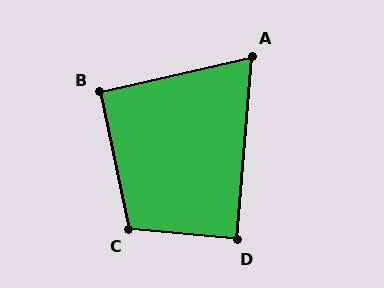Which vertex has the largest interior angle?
C, at approximately 108 degrees.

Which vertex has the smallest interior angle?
A, at approximately 72 degrees.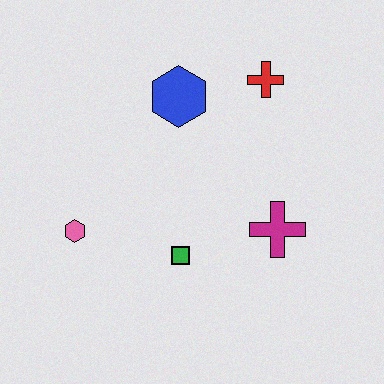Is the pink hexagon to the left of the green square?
Yes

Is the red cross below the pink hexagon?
No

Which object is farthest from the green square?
The red cross is farthest from the green square.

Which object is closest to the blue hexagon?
The red cross is closest to the blue hexagon.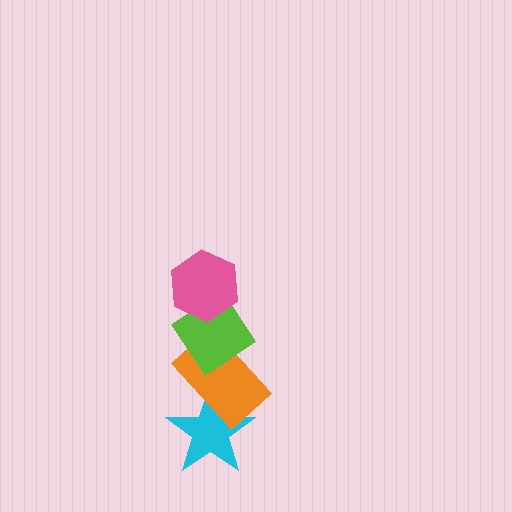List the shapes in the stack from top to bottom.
From top to bottom: the pink hexagon, the lime diamond, the orange rectangle, the cyan star.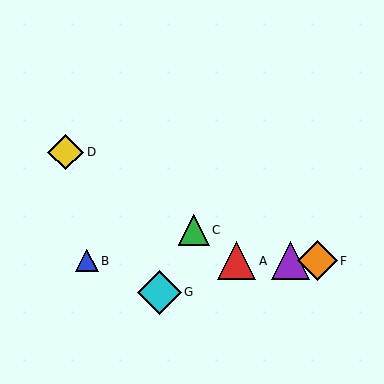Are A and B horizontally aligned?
Yes, both are at y≈261.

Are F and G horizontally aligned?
No, F is at y≈261 and G is at y≈292.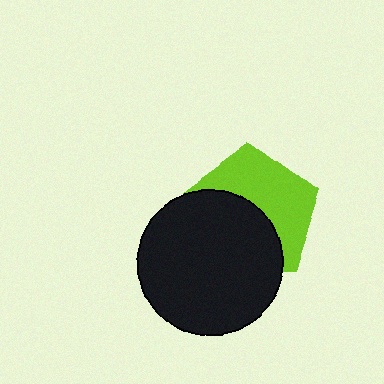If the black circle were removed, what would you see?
You would see the complete lime pentagon.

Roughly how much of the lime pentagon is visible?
About half of it is visible (roughly 49%).